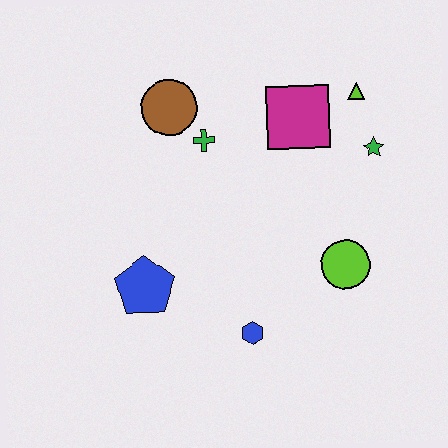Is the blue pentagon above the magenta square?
No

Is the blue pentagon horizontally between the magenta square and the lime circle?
No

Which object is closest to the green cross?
The brown circle is closest to the green cross.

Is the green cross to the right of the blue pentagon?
Yes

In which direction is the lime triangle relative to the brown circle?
The lime triangle is to the right of the brown circle.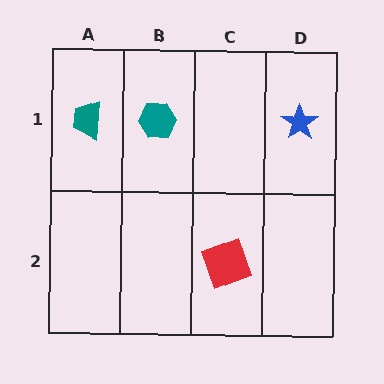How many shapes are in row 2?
1 shape.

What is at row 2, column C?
A red square.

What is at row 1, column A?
A teal trapezoid.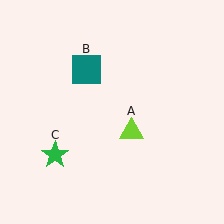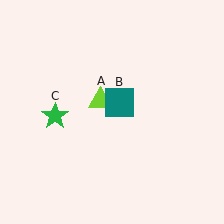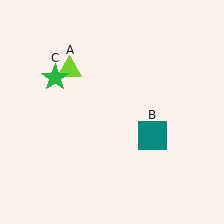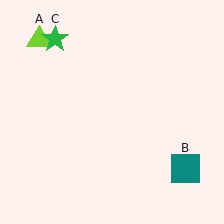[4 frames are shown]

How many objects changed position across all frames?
3 objects changed position: lime triangle (object A), teal square (object B), green star (object C).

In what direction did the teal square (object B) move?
The teal square (object B) moved down and to the right.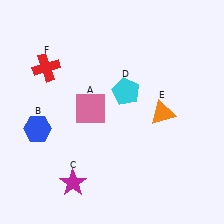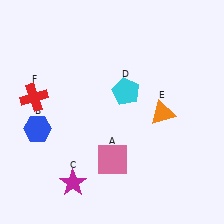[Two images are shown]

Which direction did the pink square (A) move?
The pink square (A) moved down.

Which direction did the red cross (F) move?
The red cross (F) moved down.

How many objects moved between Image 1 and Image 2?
2 objects moved between the two images.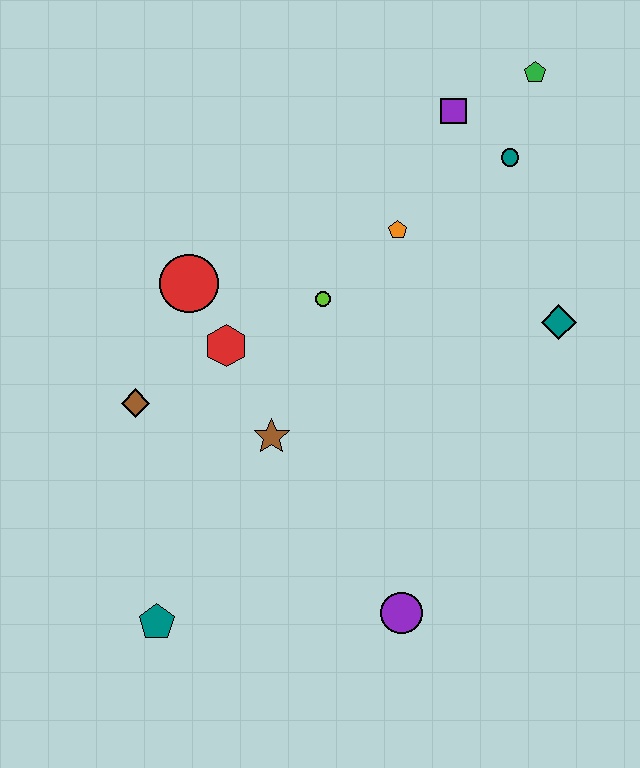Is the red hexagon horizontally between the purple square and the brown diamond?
Yes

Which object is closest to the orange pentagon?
The lime circle is closest to the orange pentagon.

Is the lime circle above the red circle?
No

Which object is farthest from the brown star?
The green pentagon is farthest from the brown star.